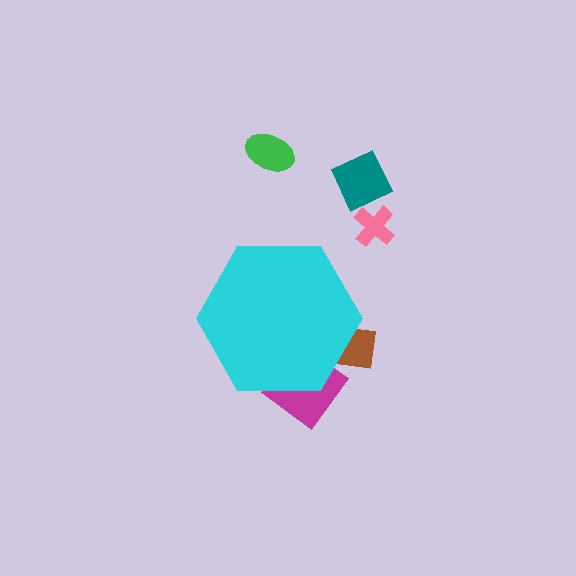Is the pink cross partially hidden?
No, the pink cross is fully visible.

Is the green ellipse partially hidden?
No, the green ellipse is fully visible.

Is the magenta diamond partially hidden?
Yes, the magenta diamond is partially hidden behind the cyan hexagon.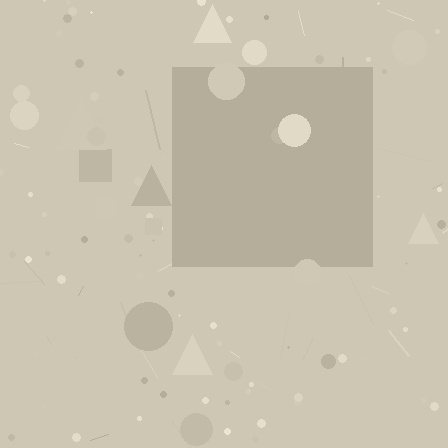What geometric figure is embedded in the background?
A square is embedded in the background.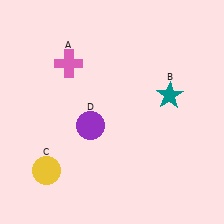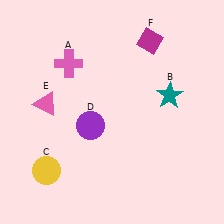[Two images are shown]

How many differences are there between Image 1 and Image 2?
There are 2 differences between the two images.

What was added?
A pink triangle (E), a magenta diamond (F) were added in Image 2.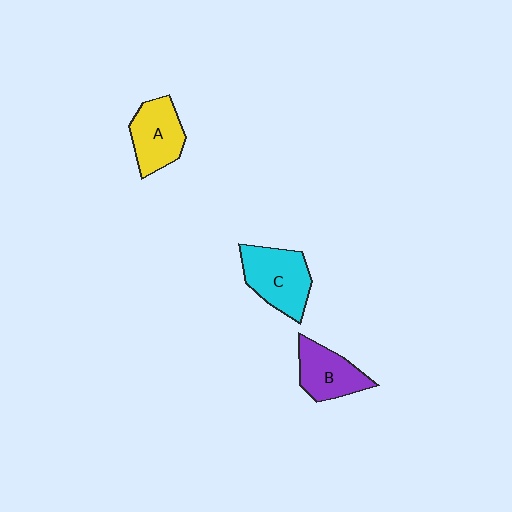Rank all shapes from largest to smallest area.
From largest to smallest: C (cyan), A (yellow), B (purple).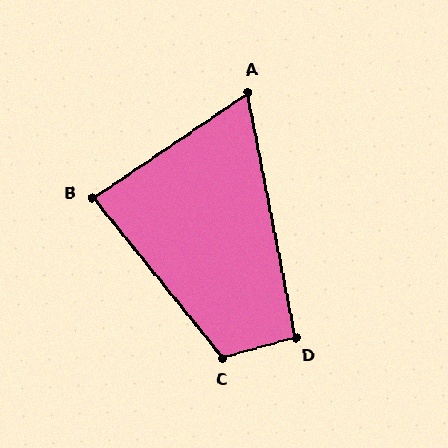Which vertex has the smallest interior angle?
A, at approximately 67 degrees.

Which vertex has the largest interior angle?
C, at approximately 113 degrees.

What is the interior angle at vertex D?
Approximately 95 degrees (approximately right).